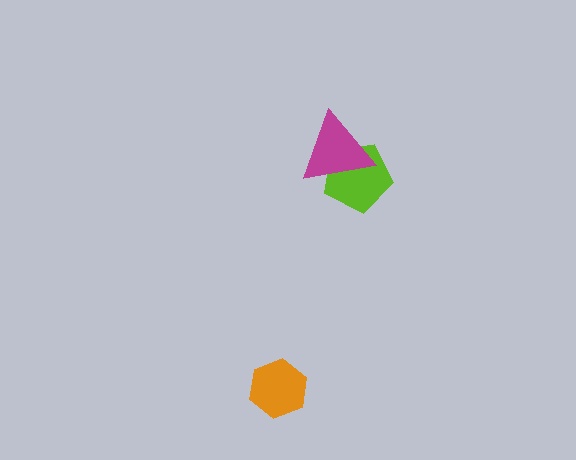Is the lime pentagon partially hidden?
Yes, it is partially covered by another shape.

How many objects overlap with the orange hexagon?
0 objects overlap with the orange hexagon.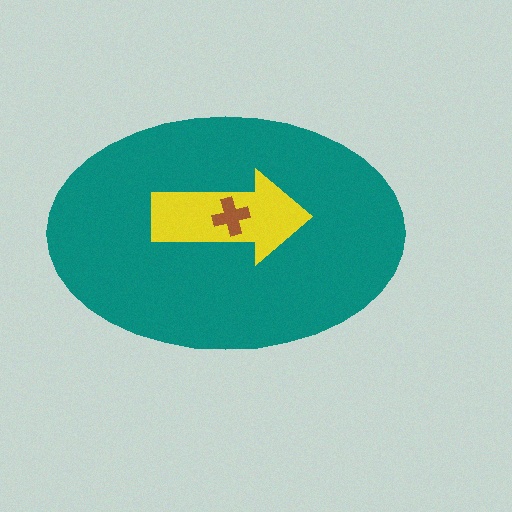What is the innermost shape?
The brown cross.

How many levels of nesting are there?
3.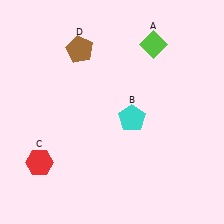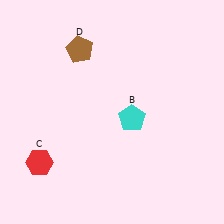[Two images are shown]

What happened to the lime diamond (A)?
The lime diamond (A) was removed in Image 2. It was in the top-right area of Image 1.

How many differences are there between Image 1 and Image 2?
There is 1 difference between the two images.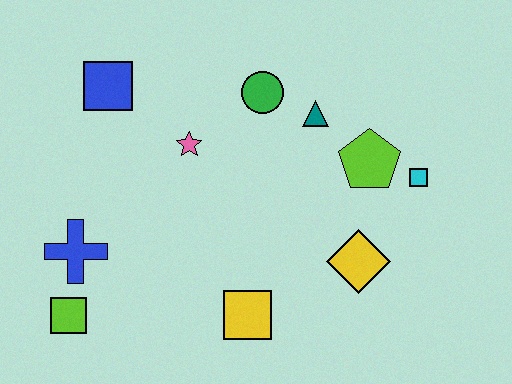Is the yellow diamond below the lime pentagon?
Yes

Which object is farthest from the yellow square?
The blue square is farthest from the yellow square.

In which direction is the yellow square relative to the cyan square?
The yellow square is to the left of the cyan square.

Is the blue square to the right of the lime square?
Yes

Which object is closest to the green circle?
The teal triangle is closest to the green circle.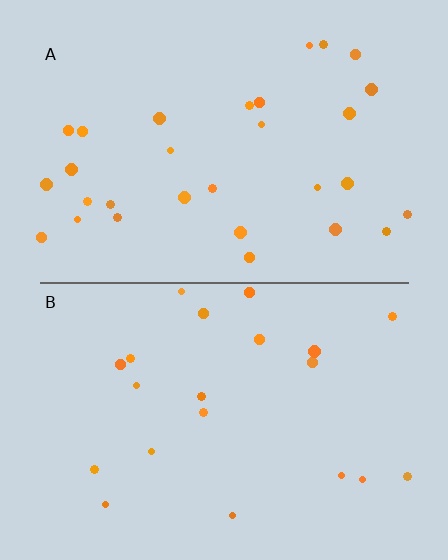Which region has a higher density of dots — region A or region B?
A (the top).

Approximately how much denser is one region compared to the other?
Approximately 1.4× — region A over region B.